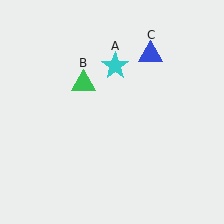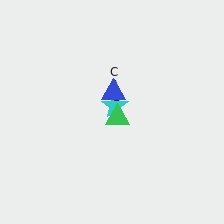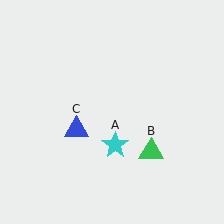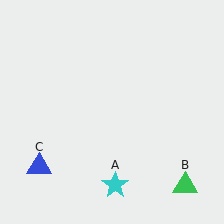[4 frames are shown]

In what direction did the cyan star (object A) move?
The cyan star (object A) moved down.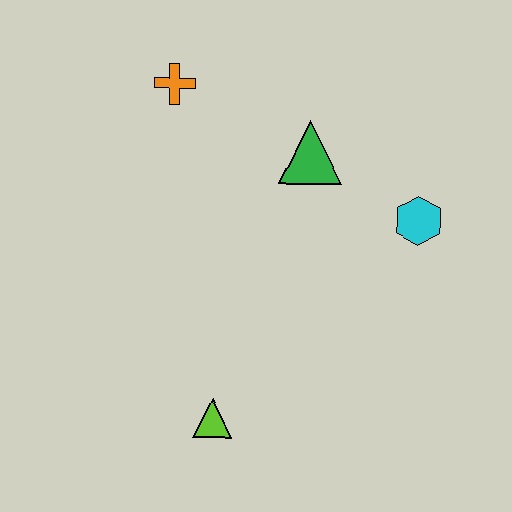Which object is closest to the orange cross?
The green triangle is closest to the orange cross.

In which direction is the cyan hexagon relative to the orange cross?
The cyan hexagon is to the right of the orange cross.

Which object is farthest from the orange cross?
The lime triangle is farthest from the orange cross.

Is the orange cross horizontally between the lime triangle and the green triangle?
No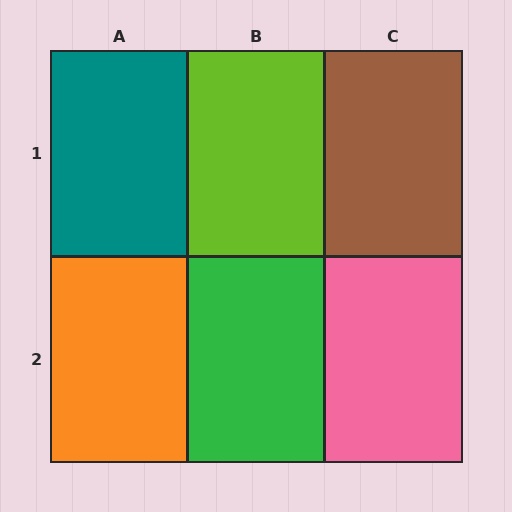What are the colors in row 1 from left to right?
Teal, lime, brown.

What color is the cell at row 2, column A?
Orange.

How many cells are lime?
1 cell is lime.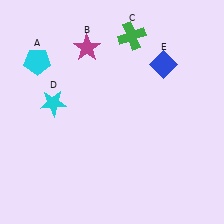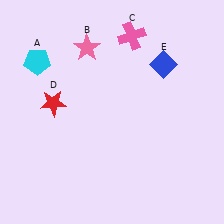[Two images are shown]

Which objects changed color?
B changed from magenta to pink. C changed from green to pink. D changed from cyan to red.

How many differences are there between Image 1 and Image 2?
There are 3 differences between the two images.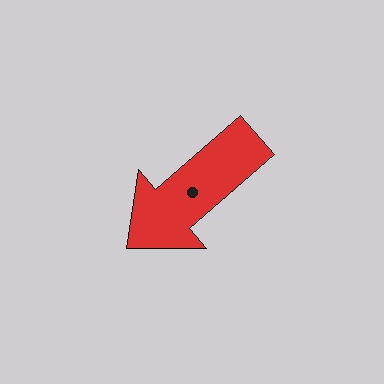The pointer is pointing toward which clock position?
Roughly 8 o'clock.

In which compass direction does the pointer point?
Southwest.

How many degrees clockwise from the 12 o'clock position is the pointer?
Approximately 229 degrees.